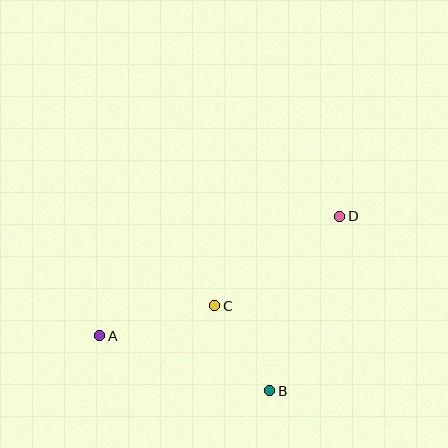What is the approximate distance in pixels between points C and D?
The distance between C and D is approximately 154 pixels.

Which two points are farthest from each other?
Points A and D are farthest from each other.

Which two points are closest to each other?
Points B and C are closest to each other.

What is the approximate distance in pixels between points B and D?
The distance between B and D is approximately 188 pixels.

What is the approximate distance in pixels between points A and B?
The distance between A and B is approximately 179 pixels.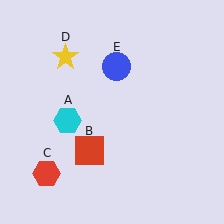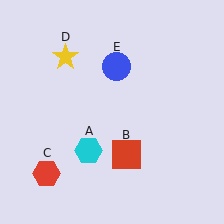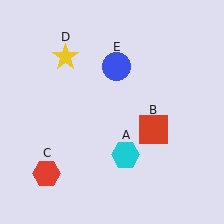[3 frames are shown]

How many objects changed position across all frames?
2 objects changed position: cyan hexagon (object A), red square (object B).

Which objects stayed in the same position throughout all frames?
Red hexagon (object C) and yellow star (object D) and blue circle (object E) remained stationary.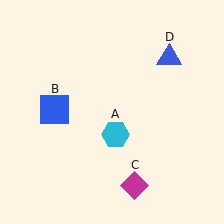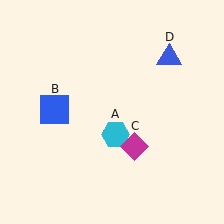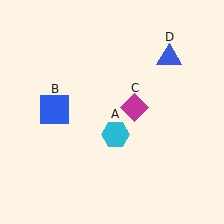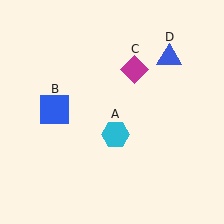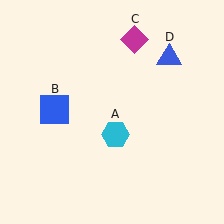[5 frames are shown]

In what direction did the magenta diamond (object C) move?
The magenta diamond (object C) moved up.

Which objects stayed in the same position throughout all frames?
Cyan hexagon (object A) and blue square (object B) and blue triangle (object D) remained stationary.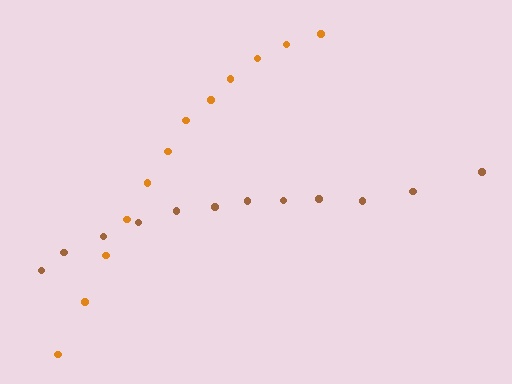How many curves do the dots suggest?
There are 2 distinct paths.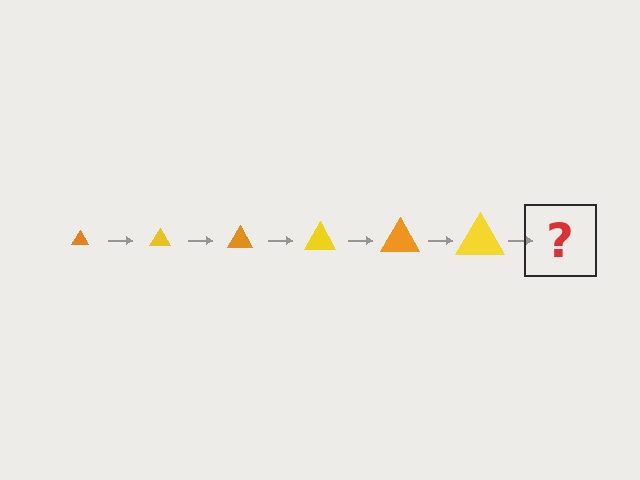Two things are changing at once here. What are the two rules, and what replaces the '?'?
The two rules are that the triangle grows larger each step and the color cycles through orange and yellow. The '?' should be an orange triangle, larger than the previous one.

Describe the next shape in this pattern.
It should be an orange triangle, larger than the previous one.